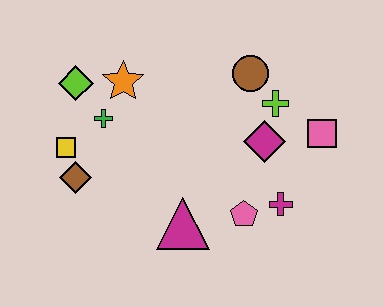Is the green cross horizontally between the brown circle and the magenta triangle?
No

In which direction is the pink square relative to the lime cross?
The pink square is to the right of the lime cross.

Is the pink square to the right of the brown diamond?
Yes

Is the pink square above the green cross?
No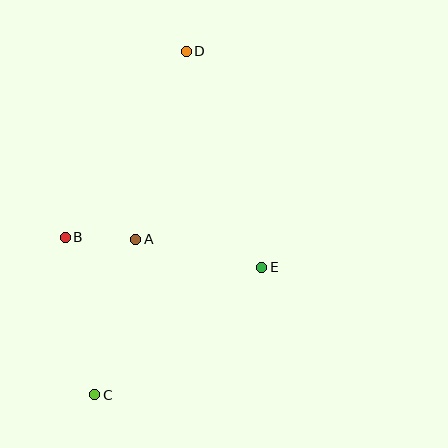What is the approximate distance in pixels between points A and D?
The distance between A and D is approximately 195 pixels.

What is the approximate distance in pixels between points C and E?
The distance between C and E is approximately 210 pixels.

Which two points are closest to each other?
Points A and B are closest to each other.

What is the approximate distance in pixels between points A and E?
The distance between A and E is approximately 130 pixels.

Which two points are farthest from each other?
Points C and D are farthest from each other.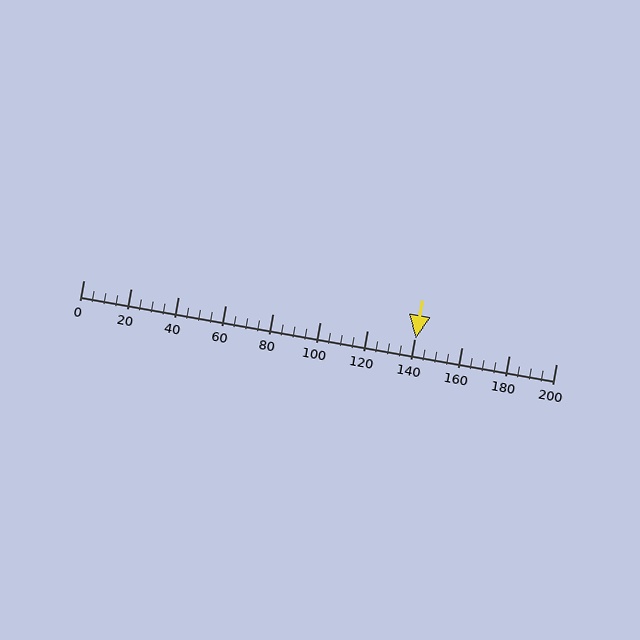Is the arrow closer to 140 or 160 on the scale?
The arrow is closer to 140.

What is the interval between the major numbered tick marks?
The major tick marks are spaced 20 units apart.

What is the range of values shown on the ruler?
The ruler shows values from 0 to 200.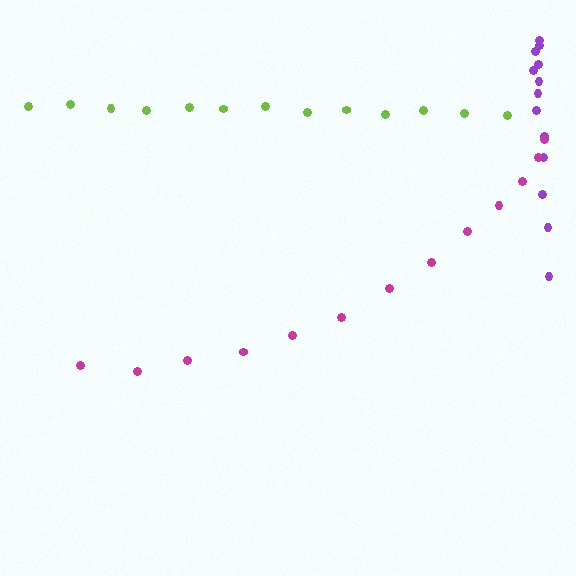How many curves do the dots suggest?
There are 3 distinct paths.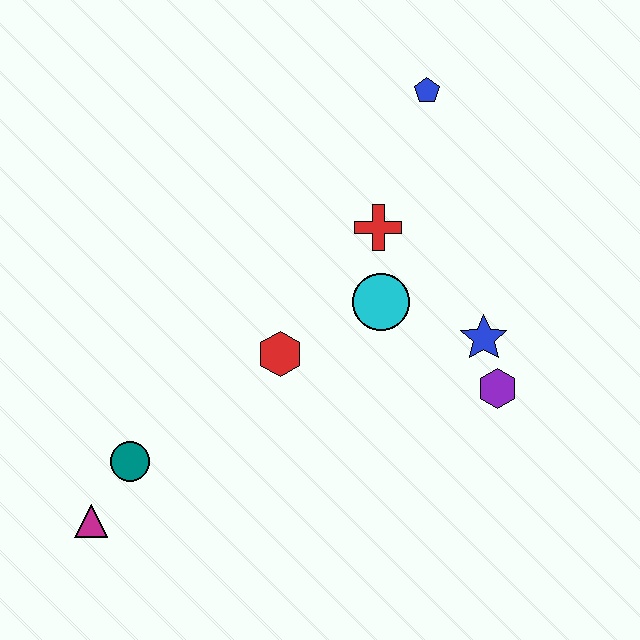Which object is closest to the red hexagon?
The cyan circle is closest to the red hexagon.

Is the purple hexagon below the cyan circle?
Yes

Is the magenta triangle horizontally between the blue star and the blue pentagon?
No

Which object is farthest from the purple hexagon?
The magenta triangle is farthest from the purple hexagon.